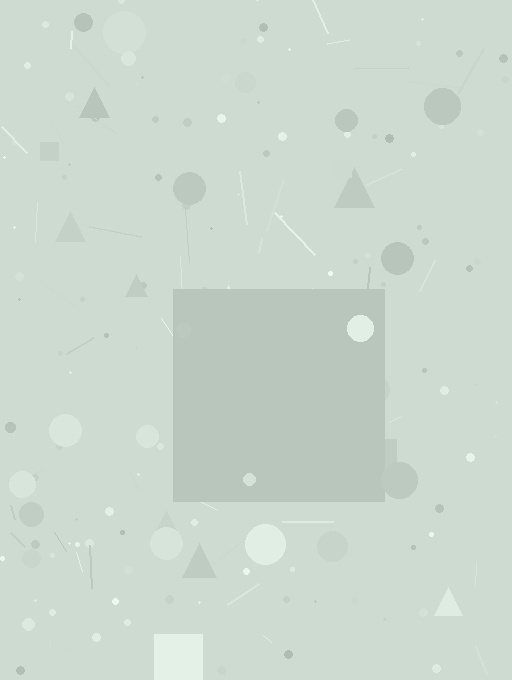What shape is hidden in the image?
A square is hidden in the image.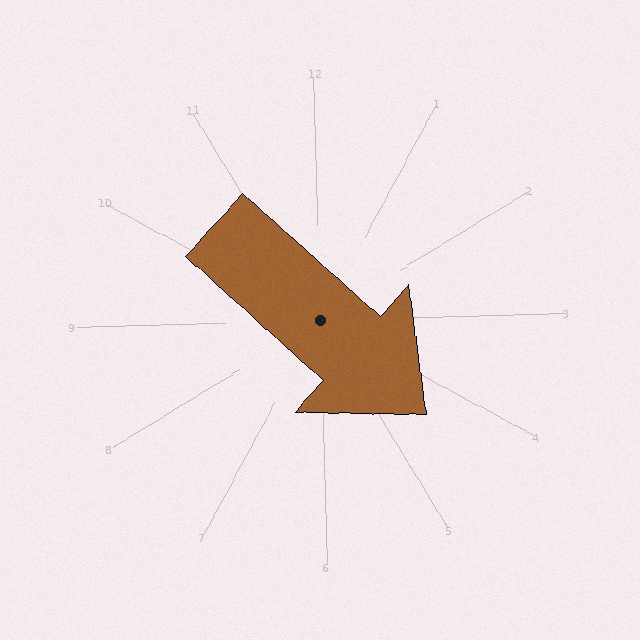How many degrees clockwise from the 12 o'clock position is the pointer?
Approximately 134 degrees.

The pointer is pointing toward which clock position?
Roughly 4 o'clock.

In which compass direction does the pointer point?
Southeast.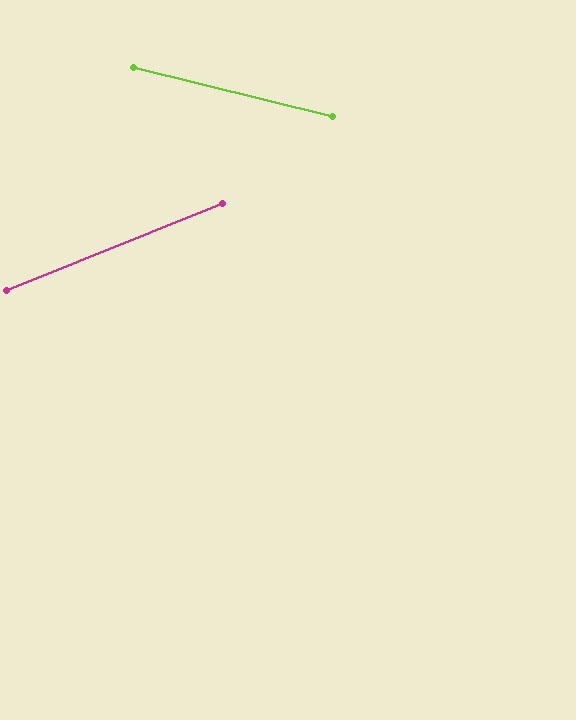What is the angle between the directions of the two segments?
Approximately 36 degrees.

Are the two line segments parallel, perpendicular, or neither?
Neither parallel nor perpendicular — they differ by about 36°.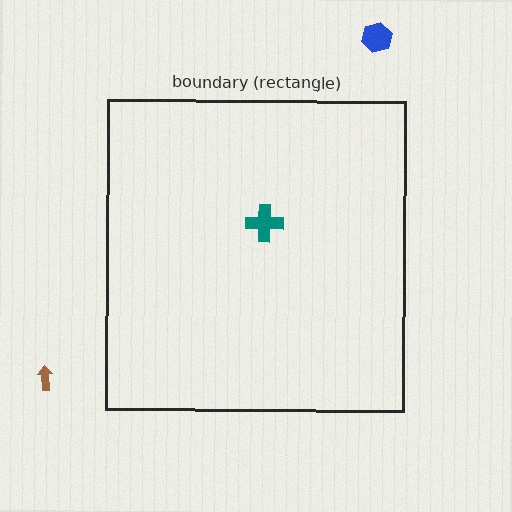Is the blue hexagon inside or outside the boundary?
Outside.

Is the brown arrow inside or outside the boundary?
Outside.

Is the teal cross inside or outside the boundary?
Inside.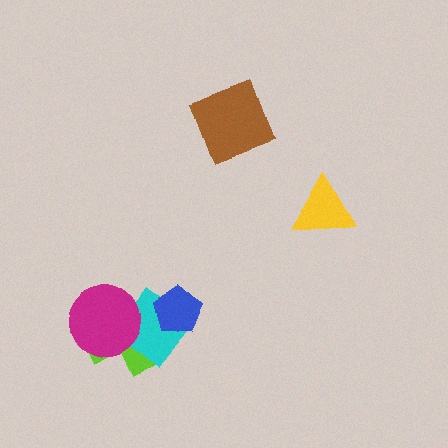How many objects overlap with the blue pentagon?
2 objects overlap with the blue pentagon.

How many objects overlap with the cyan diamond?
3 objects overlap with the cyan diamond.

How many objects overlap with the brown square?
0 objects overlap with the brown square.